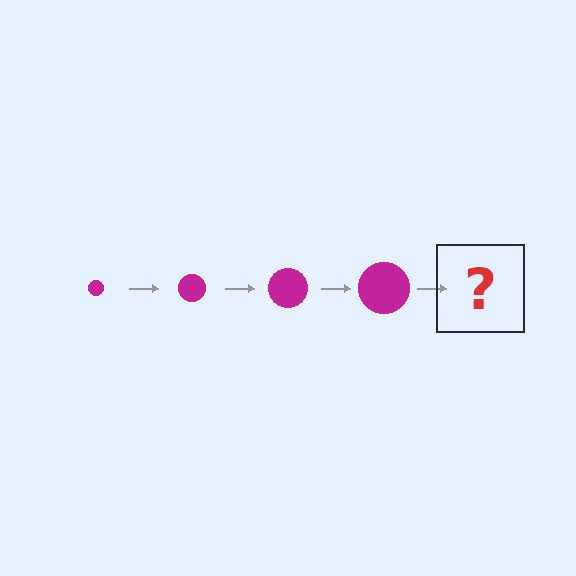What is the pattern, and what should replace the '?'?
The pattern is that the circle gets progressively larger each step. The '?' should be a magenta circle, larger than the previous one.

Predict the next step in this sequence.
The next step is a magenta circle, larger than the previous one.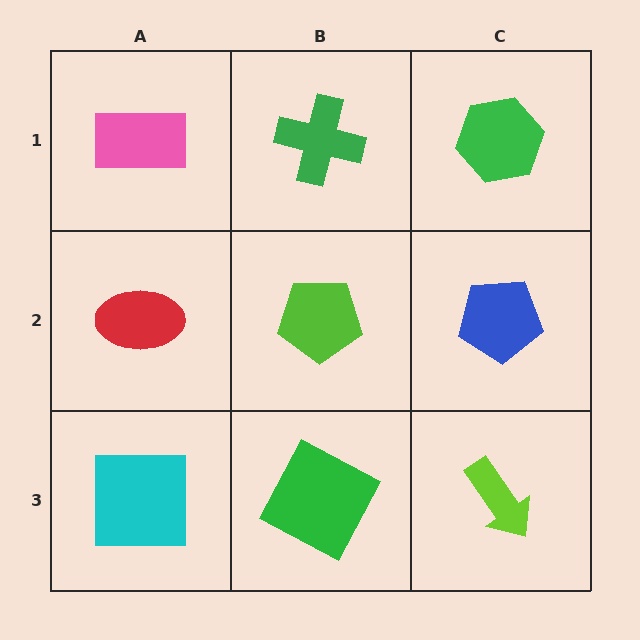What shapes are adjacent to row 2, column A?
A pink rectangle (row 1, column A), a cyan square (row 3, column A), a lime pentagon (row 2, column B).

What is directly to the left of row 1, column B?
A pink rectangle.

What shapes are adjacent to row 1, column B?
A lime pentagon (row 2, column B), a pink rectangle (row 1, column A), a green hexagon (row 1, column C).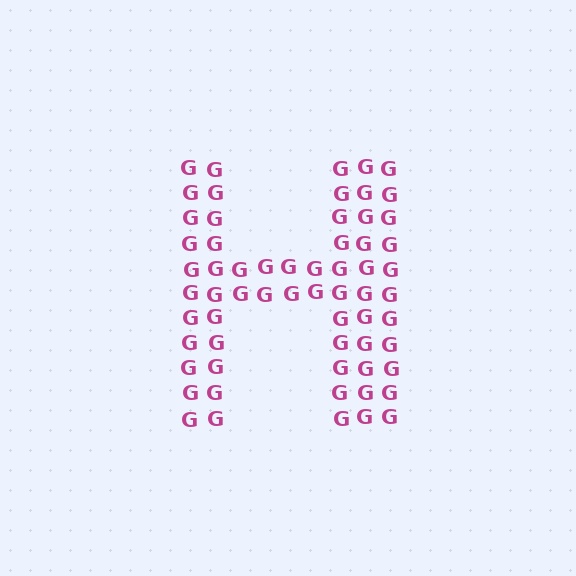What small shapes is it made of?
It is made of small letter G's.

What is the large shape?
The large shape is the letter H.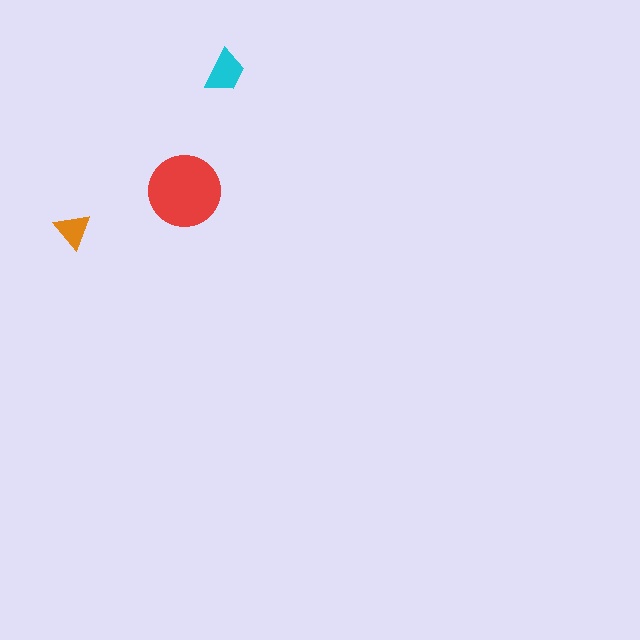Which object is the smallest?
The orange triangle.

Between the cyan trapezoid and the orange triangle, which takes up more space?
The cyan trapezoid.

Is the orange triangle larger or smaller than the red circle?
Smaller.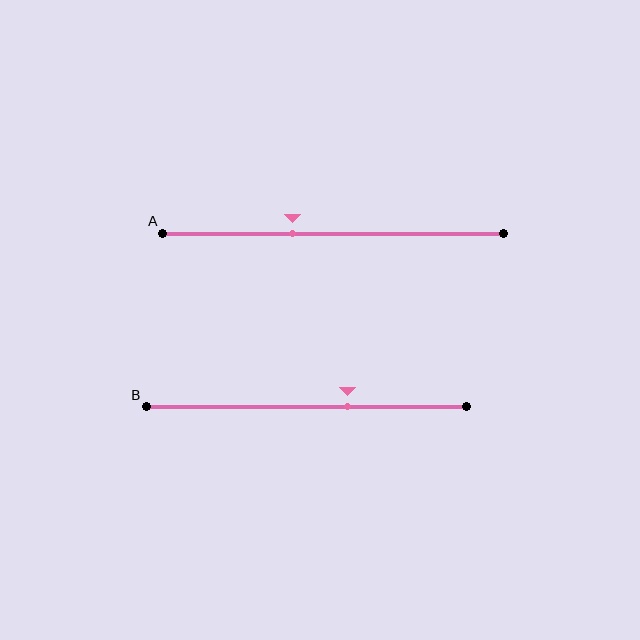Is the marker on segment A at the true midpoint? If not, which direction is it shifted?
No, the marker on segment A is shifted to the left by about 12% of the segment length.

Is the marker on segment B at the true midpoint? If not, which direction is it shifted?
No, the marker on segment B is shifted to the right by about 13% of the segment length.